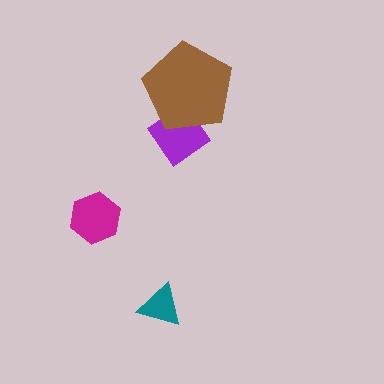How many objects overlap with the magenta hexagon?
0 objects overlap with the magenta hexagon.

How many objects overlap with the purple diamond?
1 object overlaps with the purple diamond.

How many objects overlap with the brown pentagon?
1 object overlaps with the brown pentagon.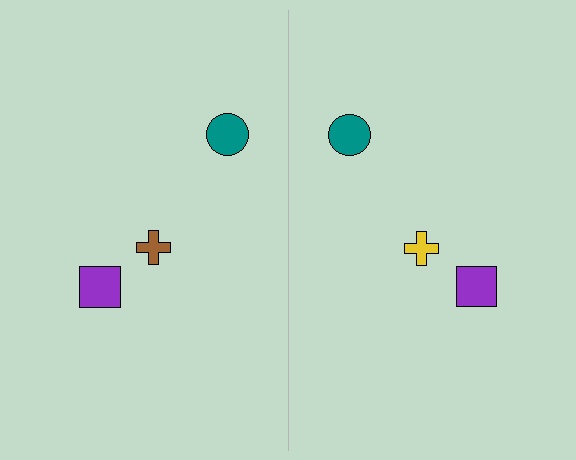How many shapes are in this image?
There are 6 shapes in this image.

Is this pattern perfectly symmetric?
No, the pattern is not perfectly symmetric. The yellow cross on the right side breaks the symmetry — its mirror counterpart is brown.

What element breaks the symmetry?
The yellow cross on the right side breaks the symmetry — its mirror counterpart is brown.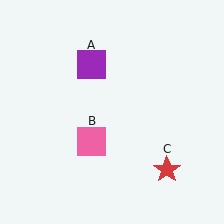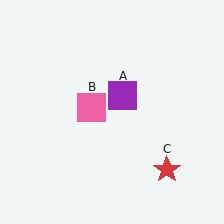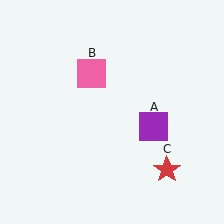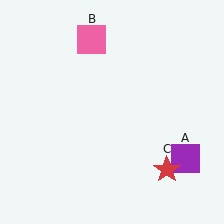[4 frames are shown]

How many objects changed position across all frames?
2 objects changed position: purple square (object A), pink square (object B).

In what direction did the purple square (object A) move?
The purple square (object A) moved down and to the right.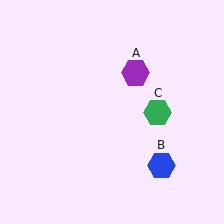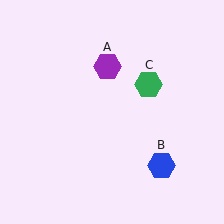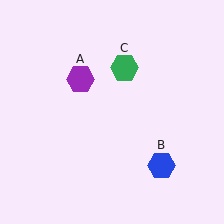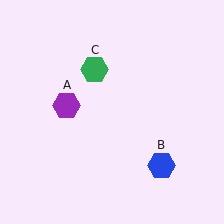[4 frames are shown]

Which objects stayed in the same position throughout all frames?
Blue hexagon (object B) remained stationary.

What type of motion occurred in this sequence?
The purple hexagon (object A), green hexagon (object C) rotated counterclockwise around the center of the scene.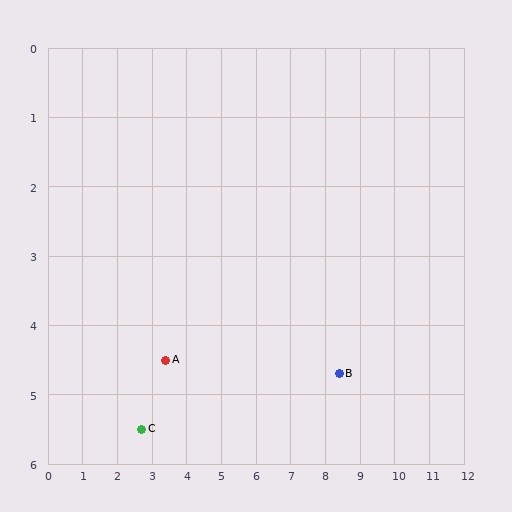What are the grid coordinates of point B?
Point B is at approximately (8.4, 4.7).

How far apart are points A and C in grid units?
Points A and C are about 1.2 grid units apart.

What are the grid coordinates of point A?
Point A is at approximately (3.4, 4.5).